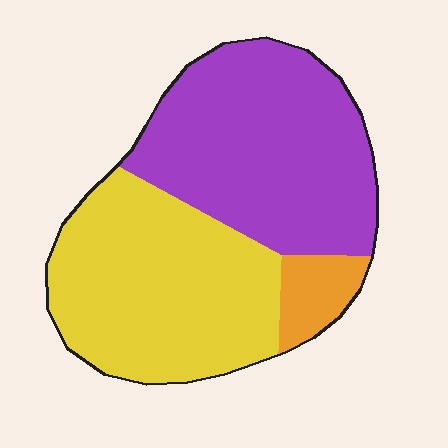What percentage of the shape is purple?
Purple takes up between a third and a half of the shape.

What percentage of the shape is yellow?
Yellow covers about 45% of the shape.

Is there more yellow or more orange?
Yellow.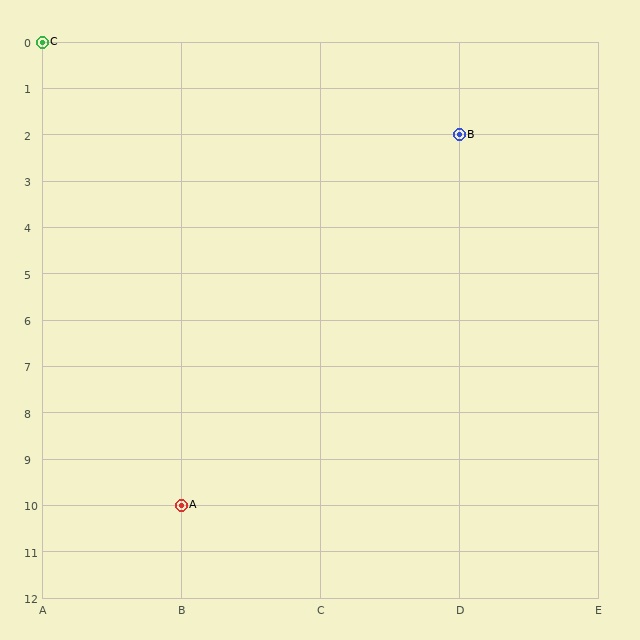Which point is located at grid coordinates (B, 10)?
Point A is at (B, 10).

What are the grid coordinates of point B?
Point B is at grid coordinates (D, 2).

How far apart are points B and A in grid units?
Points B and A are 2 columns and 8 rows apart (about 8.2 grid units diagonally).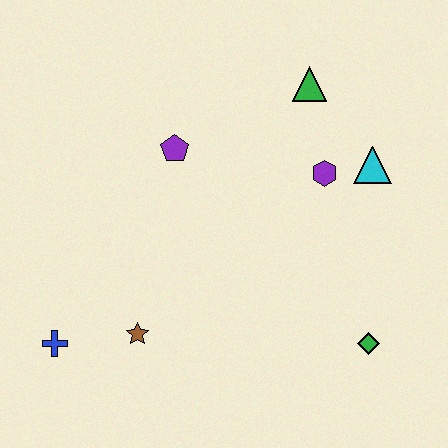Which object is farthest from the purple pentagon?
The green diamond is farthest from the purple pentagon.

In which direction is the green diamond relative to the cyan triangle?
The green diamond is below the cyan triangle.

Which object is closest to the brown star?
The blue cross is closest to the brown star.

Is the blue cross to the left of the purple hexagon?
Yes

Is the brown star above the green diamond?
Yes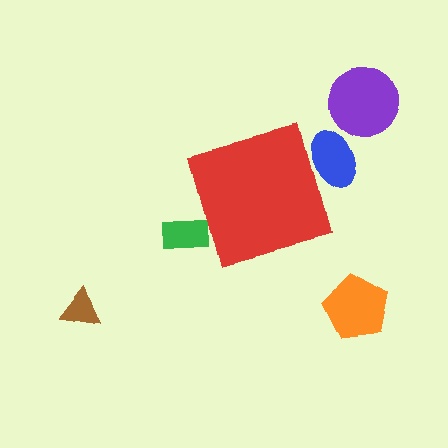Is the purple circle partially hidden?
No, the purple circle is fully visible.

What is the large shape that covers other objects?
A red square.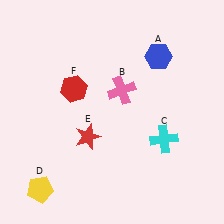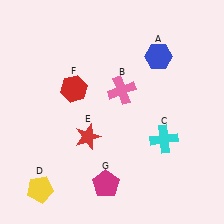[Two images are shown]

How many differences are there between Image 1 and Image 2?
There is 1 difference between the two images.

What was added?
A magenta pentagon (G) was added in Image 2.